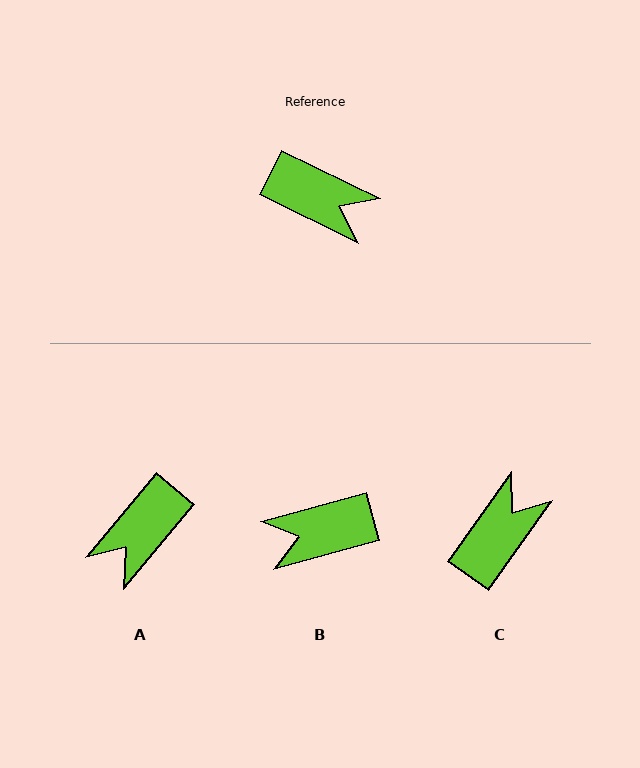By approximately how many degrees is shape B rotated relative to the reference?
Approximately 139 degrees clockwise.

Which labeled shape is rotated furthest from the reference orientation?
B, about 139 degrees away.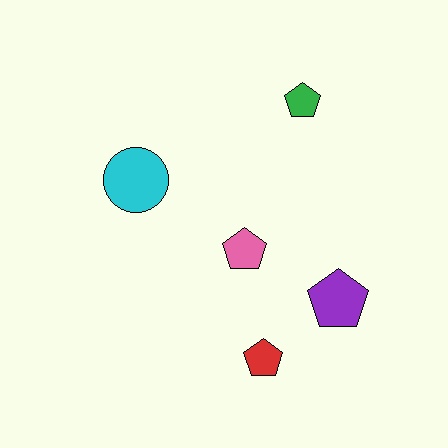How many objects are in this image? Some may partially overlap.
There are 5 objects.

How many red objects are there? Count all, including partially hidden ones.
There is 1 red object.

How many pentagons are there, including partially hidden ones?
There are 4 pentagons.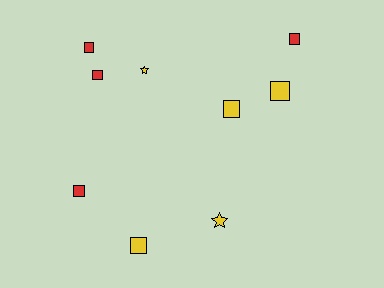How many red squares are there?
There are 4 red squares.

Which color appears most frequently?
Yellow, with 5 objects.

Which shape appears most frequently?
Square, with 7 objects.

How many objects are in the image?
There are 9 objects.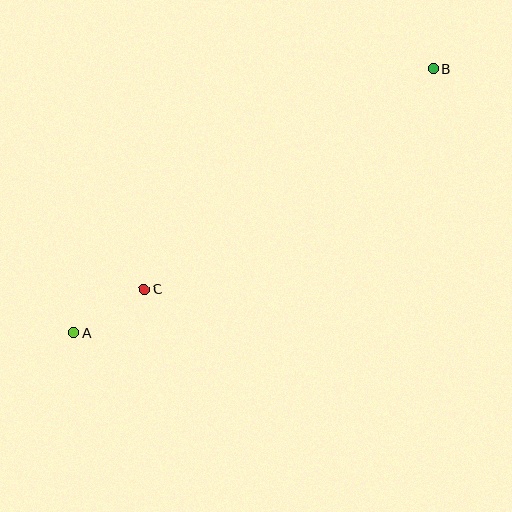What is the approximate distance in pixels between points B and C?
The distance between B and C is approximately 363 pixels.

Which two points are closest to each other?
Points A and C are closest to each other.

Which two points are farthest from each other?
Points A and B are farthest from each other.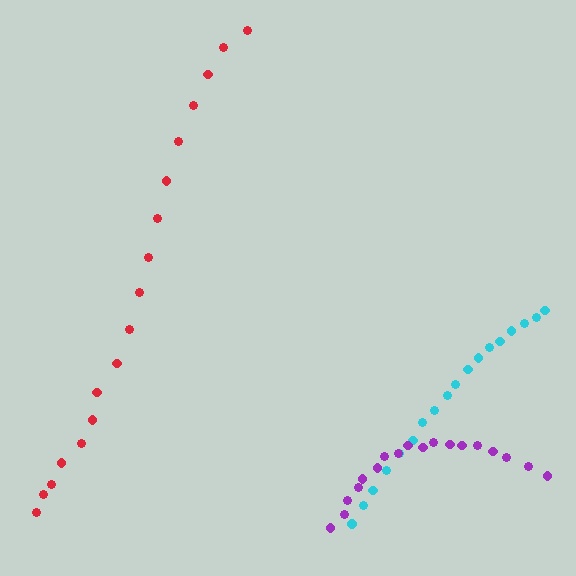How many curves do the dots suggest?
There are 3 distinct paths.